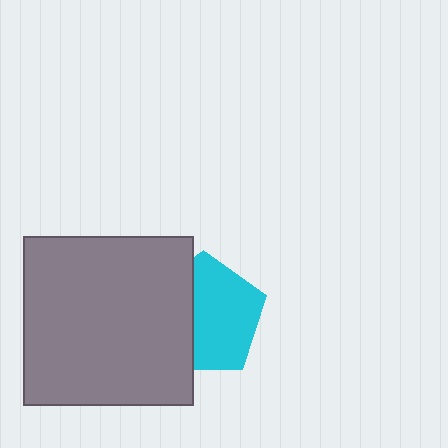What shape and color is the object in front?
The object in front is a gray square.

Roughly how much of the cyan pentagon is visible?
About half of it is visible (roughly 61%).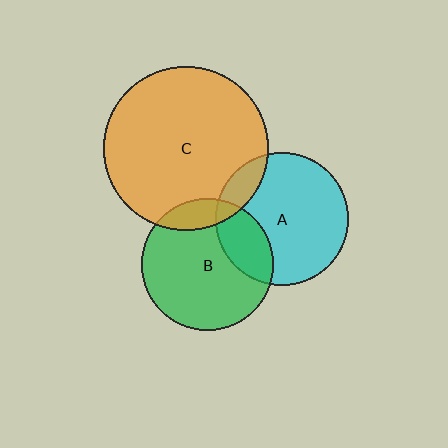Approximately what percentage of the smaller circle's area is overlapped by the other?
Approximately 15%.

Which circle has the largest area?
Circle C (orange).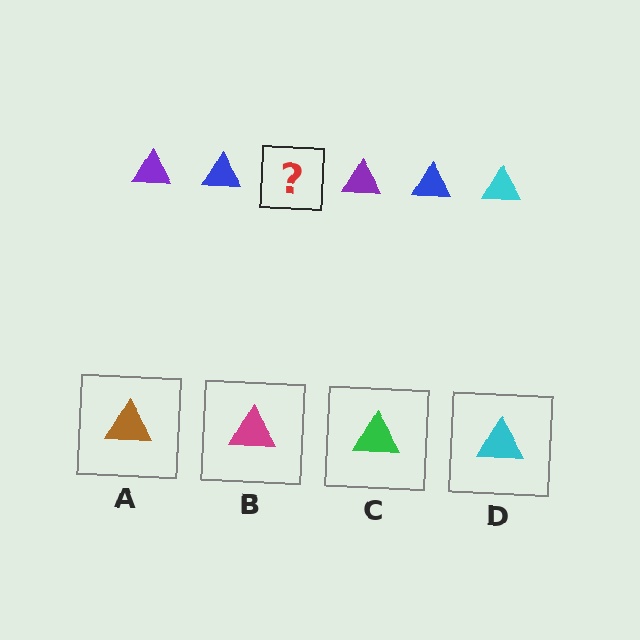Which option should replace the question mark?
Option D.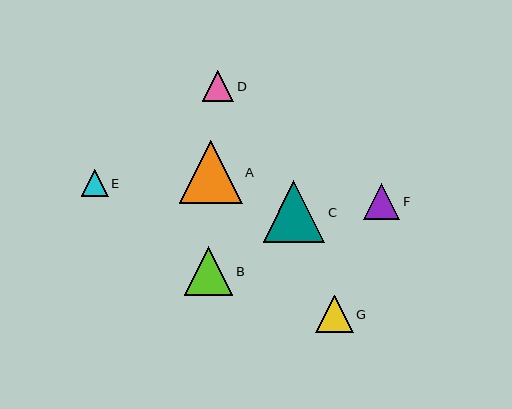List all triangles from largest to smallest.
From largest to smallest: A, C, B, G, F, D, E.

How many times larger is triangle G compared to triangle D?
Triangle G is approximately 1.2 times the size of triangle D.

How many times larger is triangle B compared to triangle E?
Triangle B is approximately 1.8 times the size of triangle E.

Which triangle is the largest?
Triangle A is the largest with a size of approximately 63 pixels.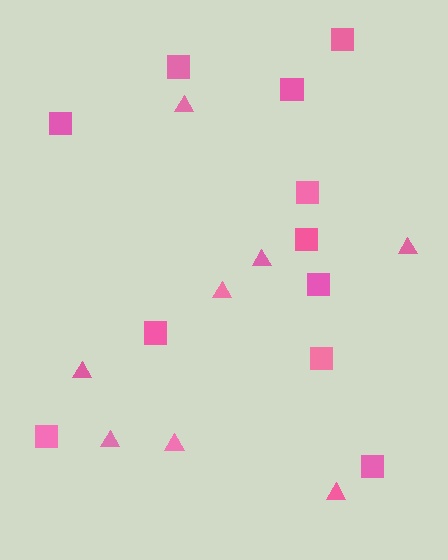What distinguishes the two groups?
There are 2 groups: one group of triangles (8) and one group of squares (11).